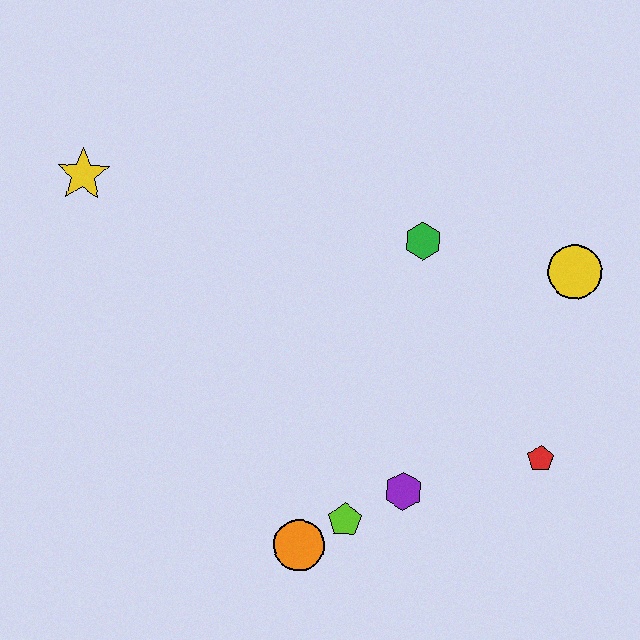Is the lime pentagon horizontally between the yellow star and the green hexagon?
Yes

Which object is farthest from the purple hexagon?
The yellow star is farthest from the purple hexagon.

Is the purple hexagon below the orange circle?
No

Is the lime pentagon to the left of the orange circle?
No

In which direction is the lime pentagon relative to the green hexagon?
The lime pentagon is below the green hexagon.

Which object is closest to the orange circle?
The lime pentagon is closest to the orange circle.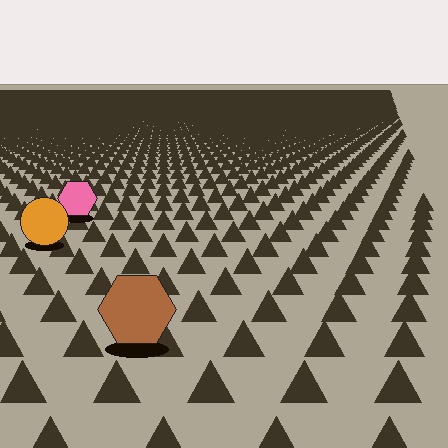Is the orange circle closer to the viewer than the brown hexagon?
No. The brown hexagon is closer — you can tell from the texture gradient: the ground texture is coarser near it.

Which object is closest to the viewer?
The brown hexagon is closest. The texture marks near it are larger and more spread out.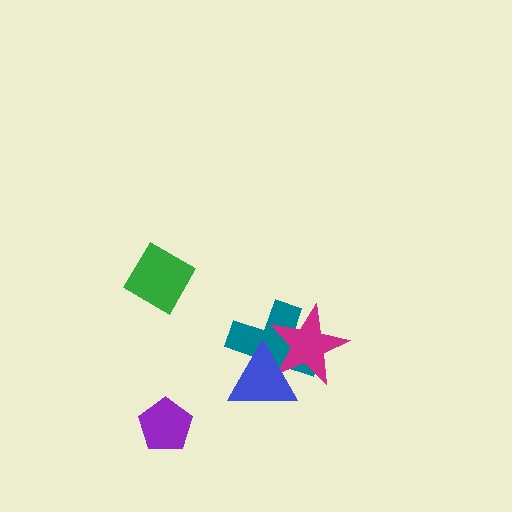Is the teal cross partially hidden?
Yes, it is partially covered by another shape.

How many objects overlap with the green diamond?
0 objects overlap with the green diamond.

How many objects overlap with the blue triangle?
2 objects overlap with the blue triangle.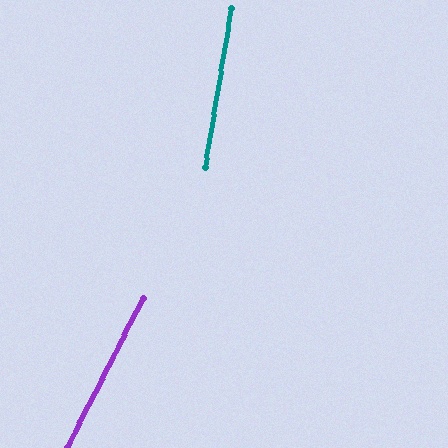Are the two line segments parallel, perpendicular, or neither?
Neither parallel nor perpendicular — they differ by about 18°.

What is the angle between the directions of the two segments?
Approximately 18 degrees.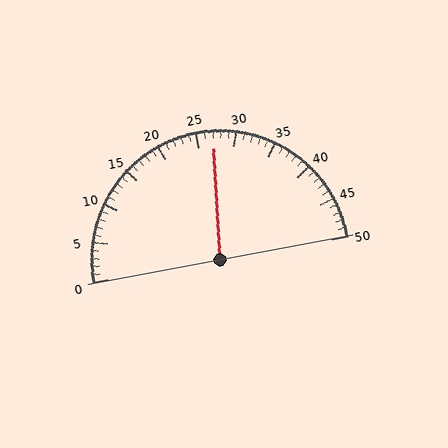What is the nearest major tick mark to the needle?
The nearest major tick mark is 25.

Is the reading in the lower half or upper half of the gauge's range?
The reading is in the upper half of the range (0 to 50).